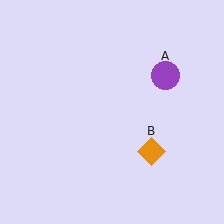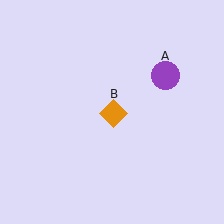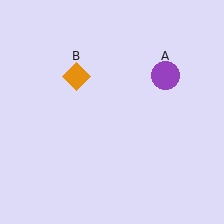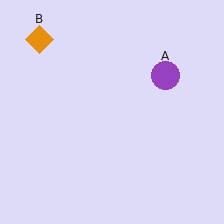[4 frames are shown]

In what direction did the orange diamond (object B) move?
The orange diamond (object B) moved up and to the left.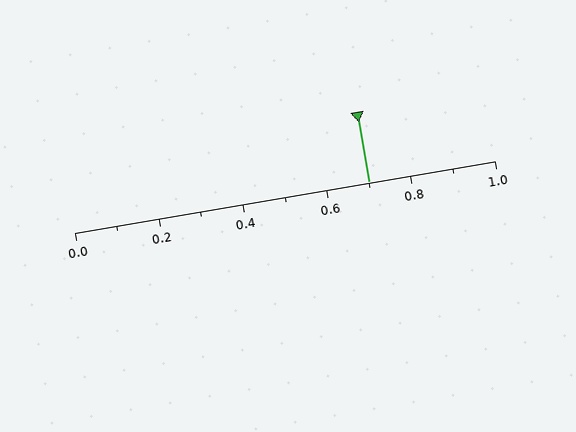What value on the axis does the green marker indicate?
The marker indicates approximately 0.7.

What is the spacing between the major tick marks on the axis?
The major ticks are spaced 0.2 apart.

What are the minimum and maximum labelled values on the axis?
The axis runs from 0.0 to 1.0.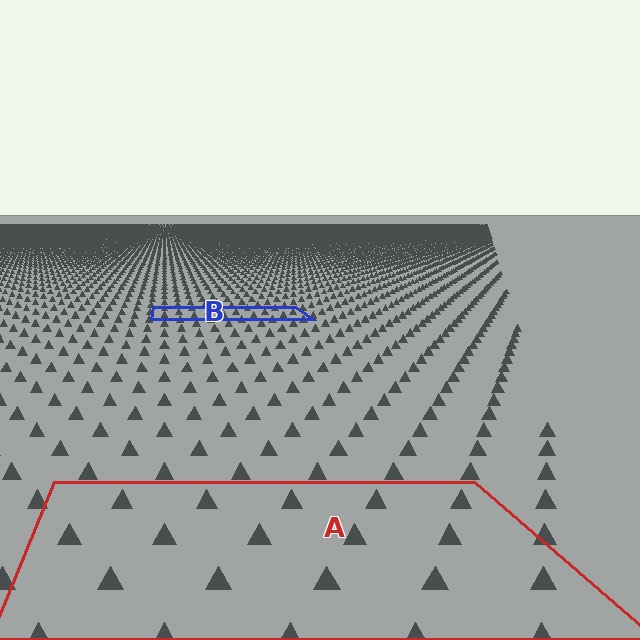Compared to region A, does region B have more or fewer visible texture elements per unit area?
Region B has more texture elements per unit area — they are packed more densely because it is farther away.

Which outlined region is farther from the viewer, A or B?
Region B is farther from the viewer — the texture elements inside it appear smaller and more densely packed.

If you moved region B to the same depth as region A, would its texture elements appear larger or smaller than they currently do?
They would appear larger. At a closer depth, the same texture elements are projected at a bigger on-screen size.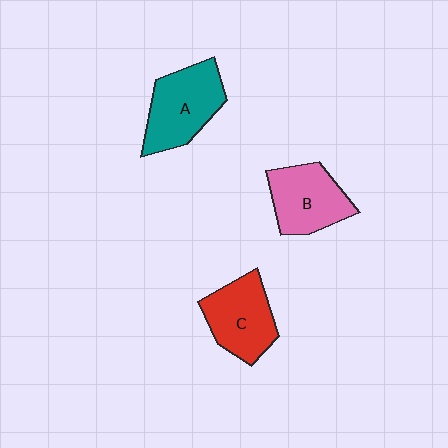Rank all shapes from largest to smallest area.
From largest to smallest: A (teal), C (red), B (pink).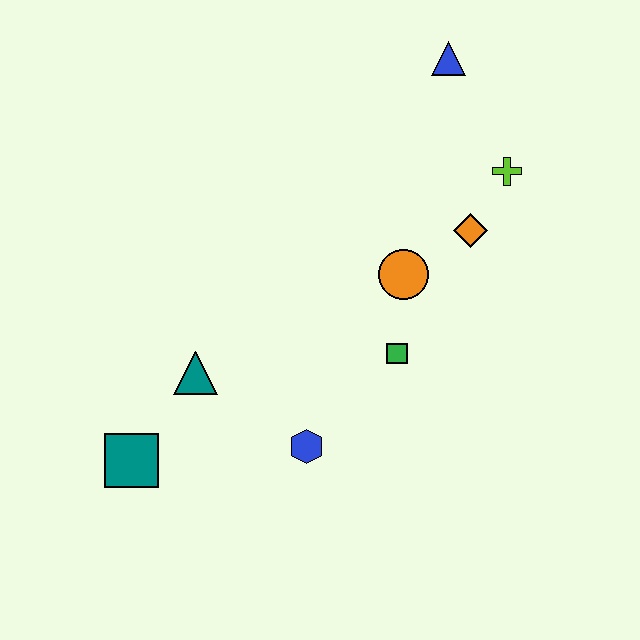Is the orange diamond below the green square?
No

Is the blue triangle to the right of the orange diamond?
No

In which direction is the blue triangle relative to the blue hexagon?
The blue triangle is above the blue hexagon.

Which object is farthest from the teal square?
The blue triangle is farthest from the teal square.